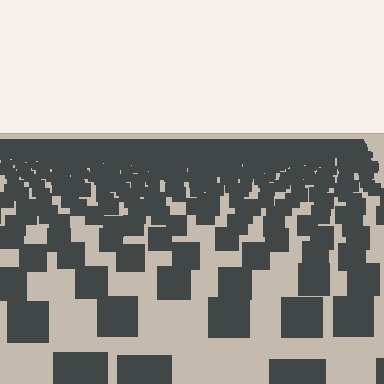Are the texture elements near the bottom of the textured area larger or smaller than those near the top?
Larger. Near the bottom, elements are closer to the viewer and appear at a bigger on-screen size.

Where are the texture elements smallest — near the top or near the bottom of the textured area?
Near the top.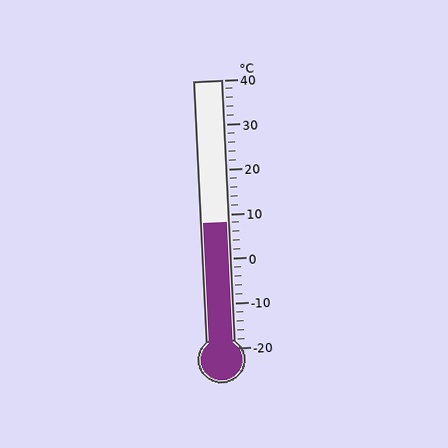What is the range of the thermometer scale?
The thermometer scale ranges from -20°C to 40°C.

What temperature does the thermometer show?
The thermometer shows approximately 8°C.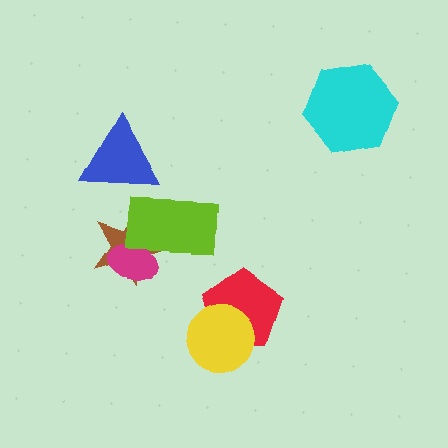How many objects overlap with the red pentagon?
1 object overlaps with the red pentagon.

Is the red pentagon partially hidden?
Yes, it is partially covered by another shape.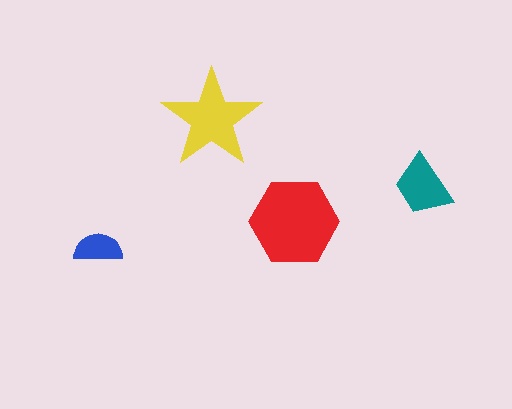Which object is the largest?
The red hexagon.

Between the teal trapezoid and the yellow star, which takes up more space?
The yellow star.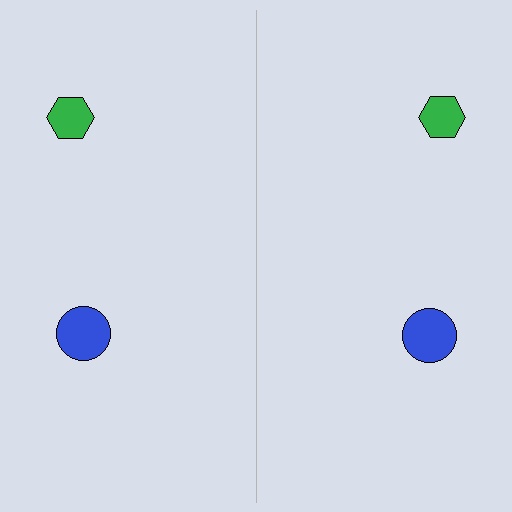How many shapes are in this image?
There are 4 shapes in this image.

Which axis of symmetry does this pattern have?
The pattern has a vertical axis of symmetry running through the center of the image.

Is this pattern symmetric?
Yes, this pattern has bilateral (reflection) symmetry.